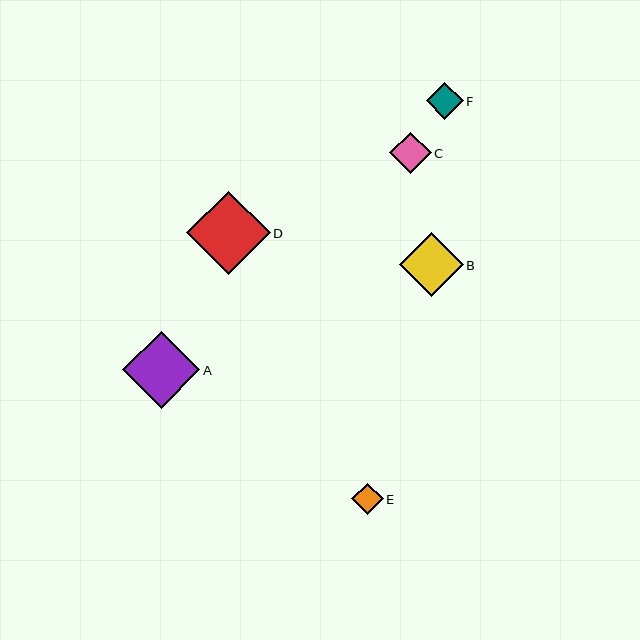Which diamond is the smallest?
Diamond E is the smallest with a size of approximately 32 pixels.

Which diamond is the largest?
Diamond D is the largest with a size of approximately 83 pixels.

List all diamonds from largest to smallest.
From largest to smallest: D, A, B, C, F, E.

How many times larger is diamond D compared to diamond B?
Diamond D is approximately 1.3 times the size of diamond B.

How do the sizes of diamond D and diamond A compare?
Diamond D and diamond A are approximately the same size.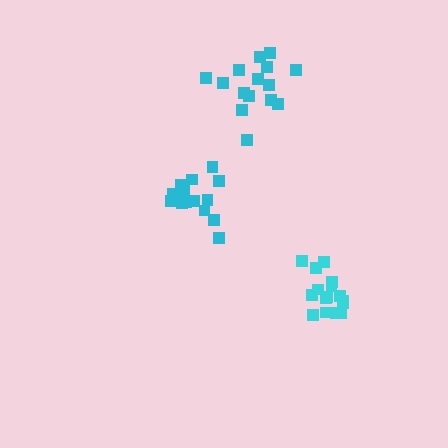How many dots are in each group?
Group 1: 16 dots, Group 2: 15 dots, Group 3: 15 dots (46 total).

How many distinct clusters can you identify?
There are 3 distinct clusters.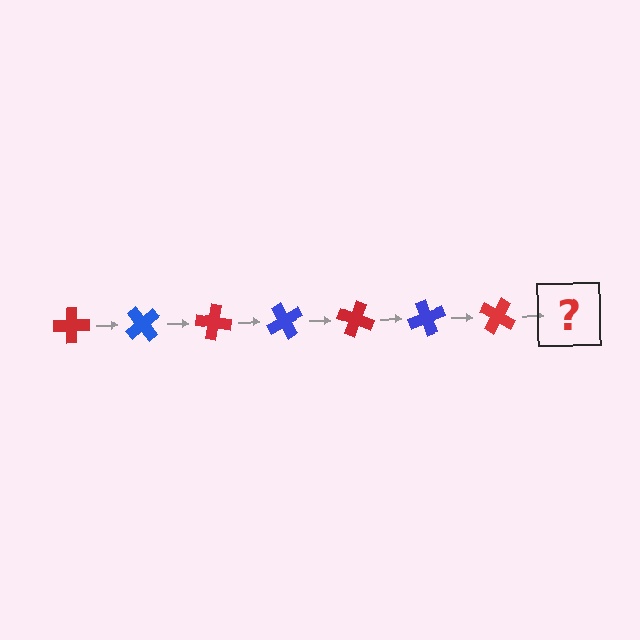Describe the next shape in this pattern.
It should be a blue cross, rotated 350 degrees from the start.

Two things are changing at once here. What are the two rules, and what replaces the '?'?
The two rules are that it rotates 50 degrees each step and the color cycles through red and blue. The '?' should be a blue cross, rotated 350 degrees from the start.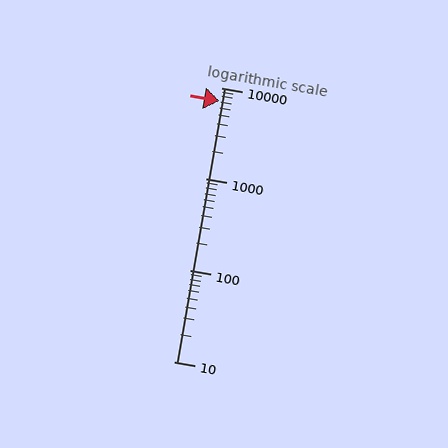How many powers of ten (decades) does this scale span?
The scale spans 3 decades, from 10 to 10000.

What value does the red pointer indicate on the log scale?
The pointer indicates approximately 7100.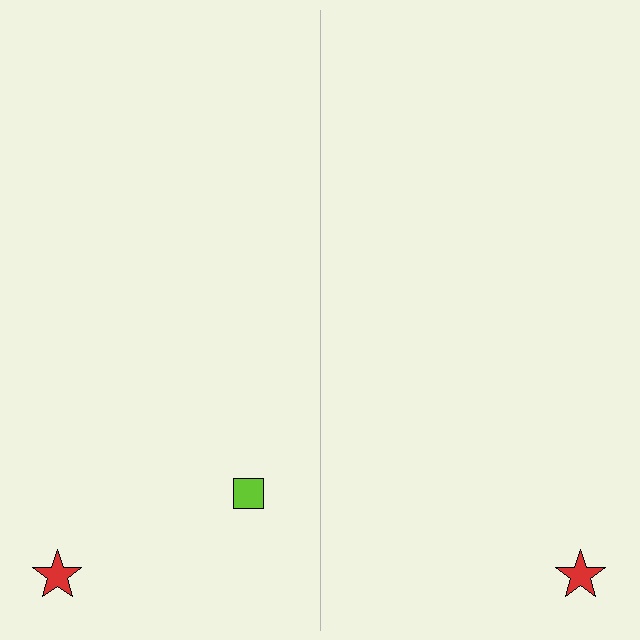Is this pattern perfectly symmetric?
No, the pattern is not perfectly symmetric. A lime square is missing from the right side.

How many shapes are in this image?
There are 3 shapes in this image.